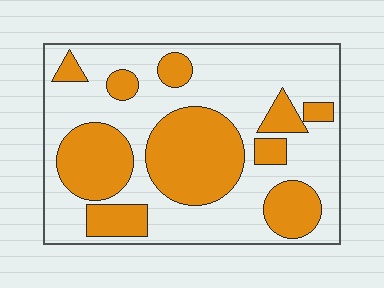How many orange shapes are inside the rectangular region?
10.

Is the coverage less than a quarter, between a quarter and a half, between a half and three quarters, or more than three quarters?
Between a quarter and a half.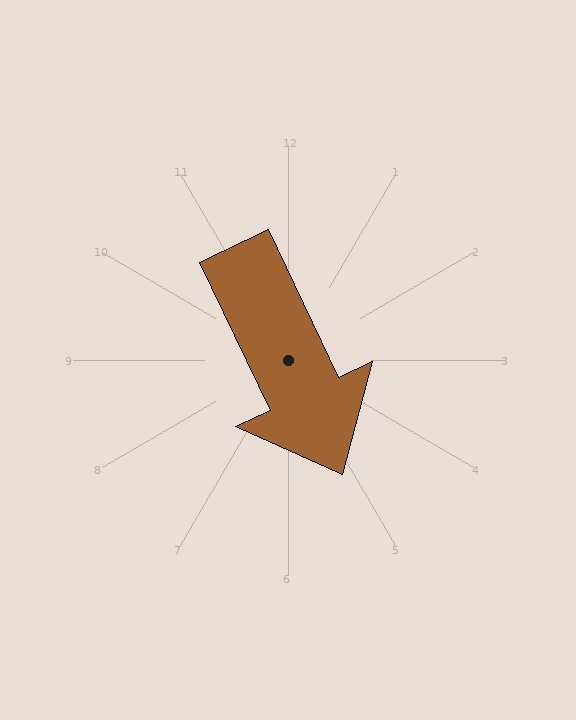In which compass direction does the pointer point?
Southeast.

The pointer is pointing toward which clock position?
Roughly 5 o'clock.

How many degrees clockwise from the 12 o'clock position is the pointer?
Approximately 155 degrees.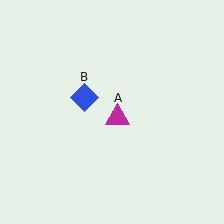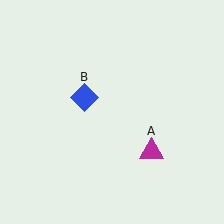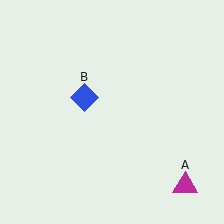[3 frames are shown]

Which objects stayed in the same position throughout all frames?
Blue diamond (object B) remained stationary.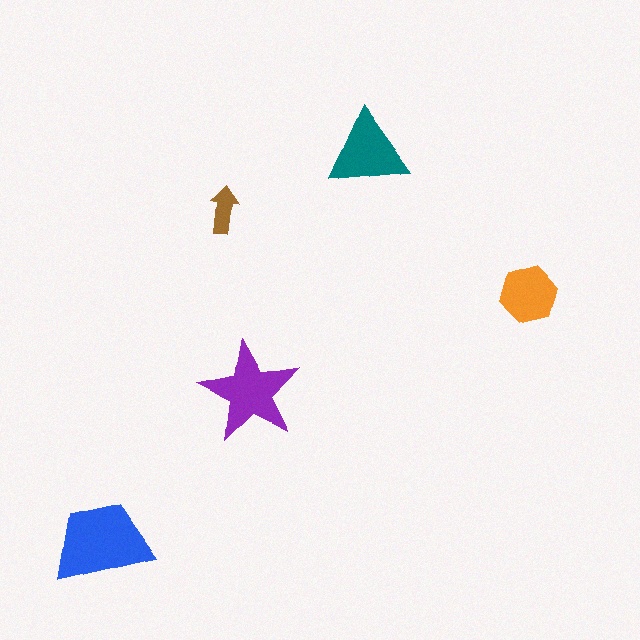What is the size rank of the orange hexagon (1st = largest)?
4th.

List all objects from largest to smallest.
The blue trapezoid, the purple star, the teal triangle, the orange hexagon, the brown arrow.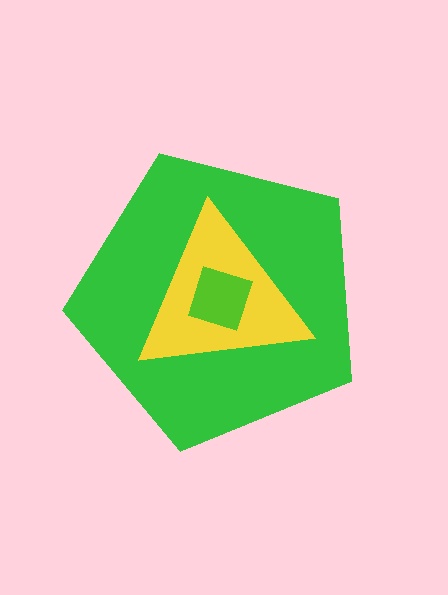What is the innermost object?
The lime square.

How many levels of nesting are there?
3.